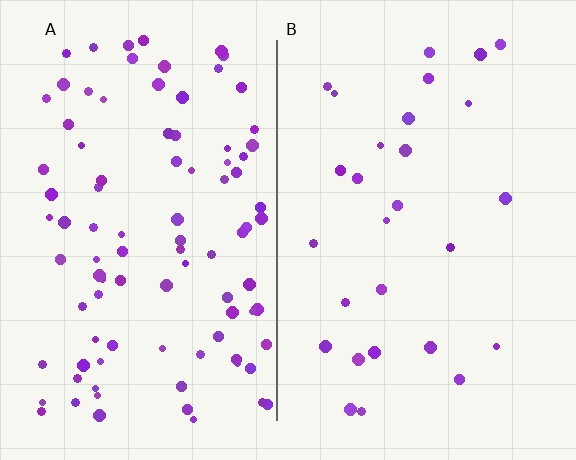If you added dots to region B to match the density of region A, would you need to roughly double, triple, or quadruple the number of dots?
Approximately triple.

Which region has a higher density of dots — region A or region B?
A (the left).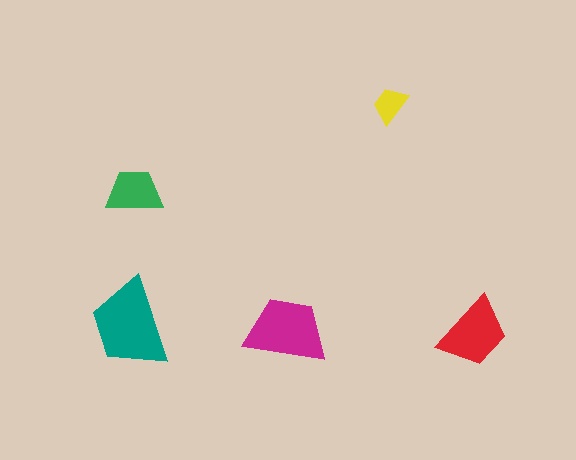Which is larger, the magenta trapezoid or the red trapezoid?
The magenta one.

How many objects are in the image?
There are 5 objects in the image.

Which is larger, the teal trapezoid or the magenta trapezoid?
The teal one.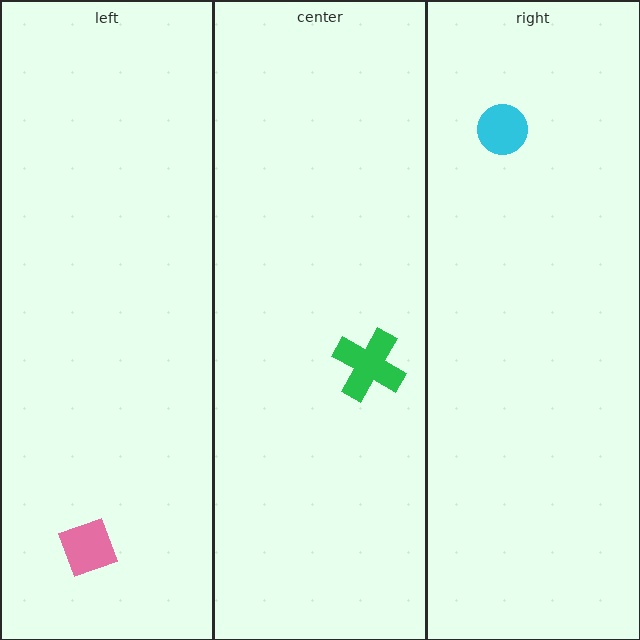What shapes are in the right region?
The cyan circle.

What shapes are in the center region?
The green cross.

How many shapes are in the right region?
1.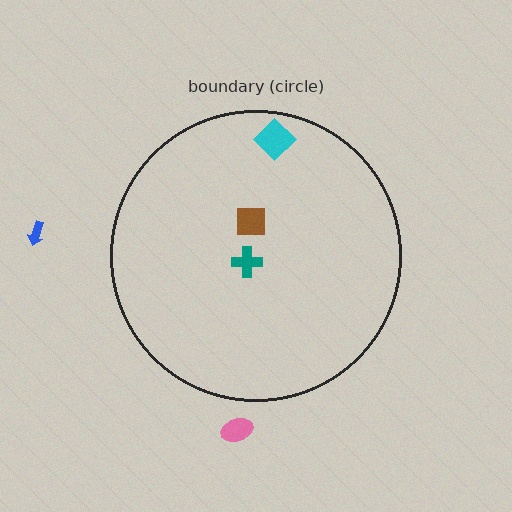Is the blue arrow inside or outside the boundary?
Outside.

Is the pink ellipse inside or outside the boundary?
Outside.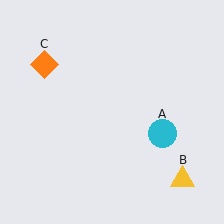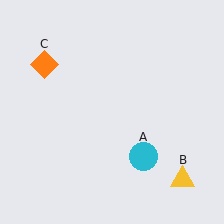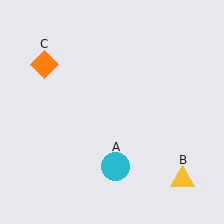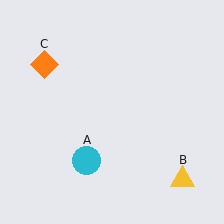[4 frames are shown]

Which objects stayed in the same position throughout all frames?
Yellow triangle (object B) and orange diamond (object C) remained stationary.